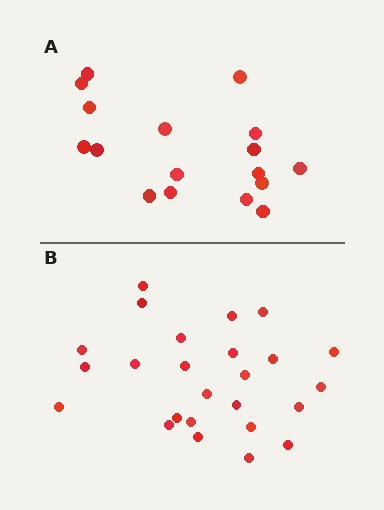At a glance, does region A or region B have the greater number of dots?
Region B (the bottom region) has more dots.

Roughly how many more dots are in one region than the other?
Region B has roughly 8 or so more dots than region A.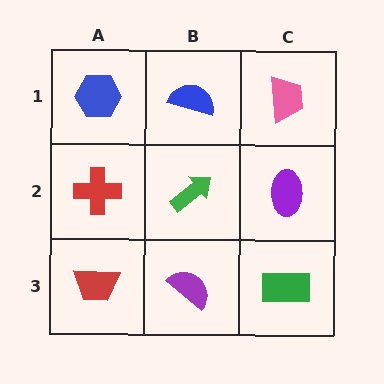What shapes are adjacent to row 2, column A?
A blue hexagon (row 1, column A), a red trapezoid (row 3, column A), a green arrow (row 2, column B).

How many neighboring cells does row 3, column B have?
3.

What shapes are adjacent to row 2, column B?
A blue semicircle (row 1, column B), a purple semicircle (row 3, column B), a red cross (row 2, column A), a purple ellipse (row 2, column C).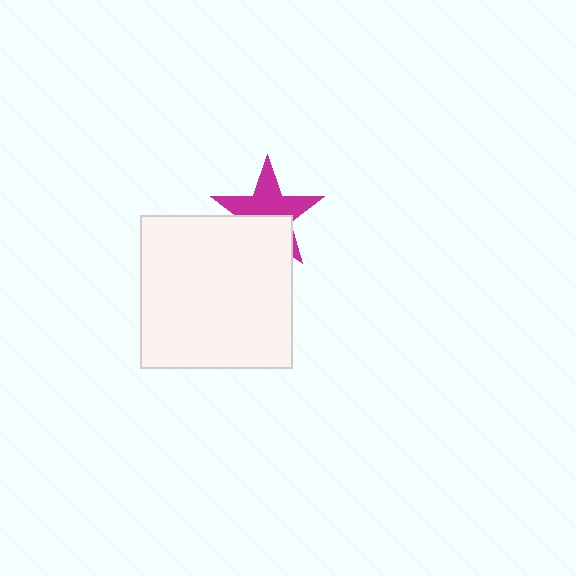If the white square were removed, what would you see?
You would see the complete magenta star.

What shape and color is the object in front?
The object in front is a white square.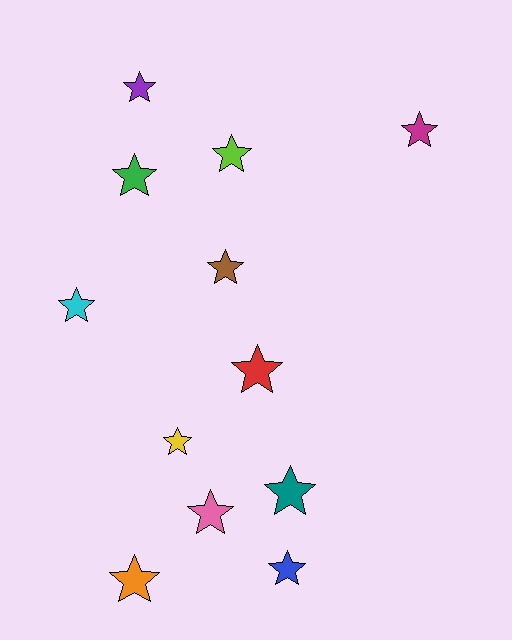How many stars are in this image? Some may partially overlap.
There are 12 stars.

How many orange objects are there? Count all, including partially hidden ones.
There is 1 orange object.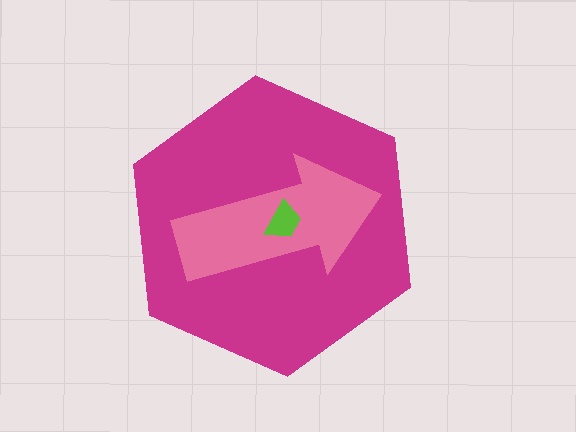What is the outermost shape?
The magenta hexagon.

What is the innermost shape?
The lime trapezoid.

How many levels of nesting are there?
3.